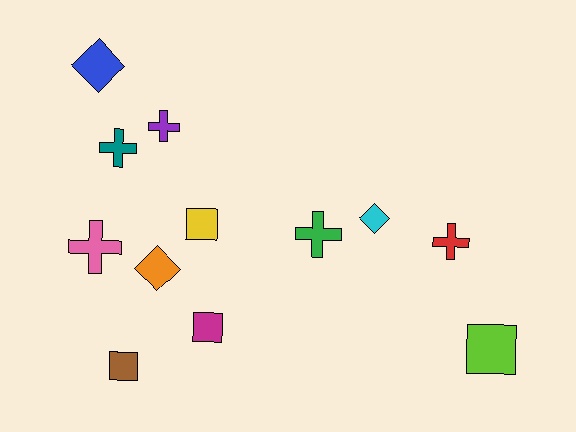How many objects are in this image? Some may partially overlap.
There are 12 objects.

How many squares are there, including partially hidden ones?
There are 4 squares.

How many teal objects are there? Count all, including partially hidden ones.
There is 1 teal object.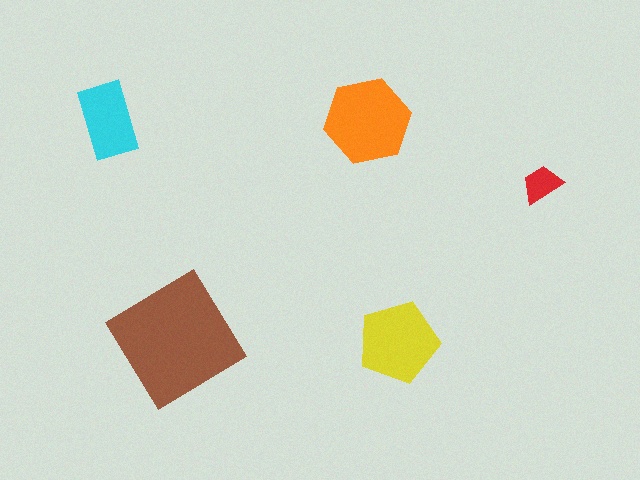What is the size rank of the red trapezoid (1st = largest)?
5th.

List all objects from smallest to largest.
The red trapezoid, the cyan rectangle, the yellow pentagon, the orange hexagon, the brown diamond.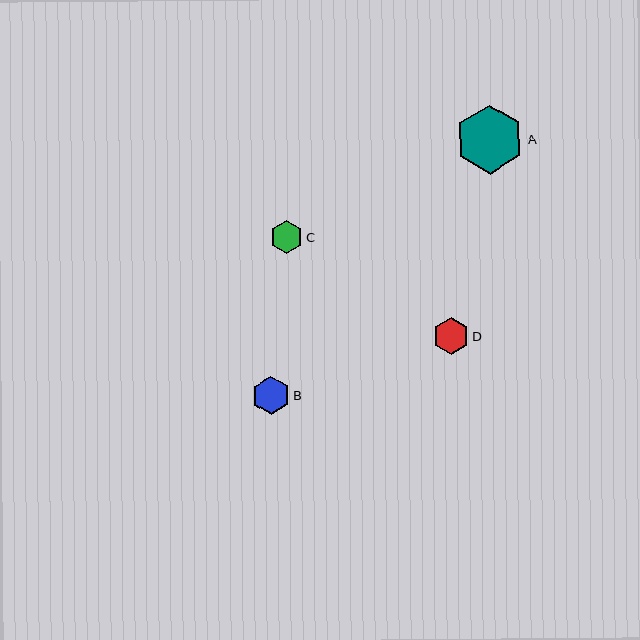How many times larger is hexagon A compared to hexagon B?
Hexagon A is approximately 1.8 times the size of hexagon B.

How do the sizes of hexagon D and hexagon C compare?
Hexagon D and hexagon C are approximately the same size.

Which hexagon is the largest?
Hexagon A is the largest with a size of approximately 69 pixels.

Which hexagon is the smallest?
Hexagon C is the smallest with a size of approximately 33 pixels.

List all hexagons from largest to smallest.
From largest to smallest: A, B, D, C.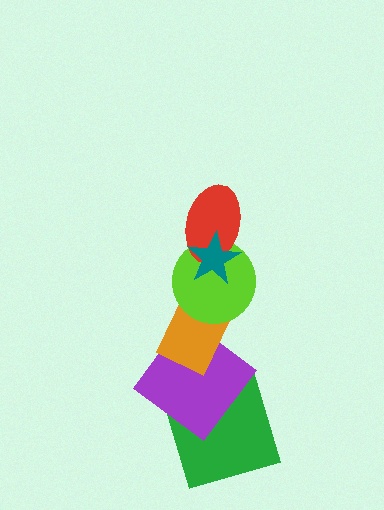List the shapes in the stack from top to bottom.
From top to bottom: the teal star, the red ellipse, the lime circle, the orange rectangle, the purple diamond, the green square.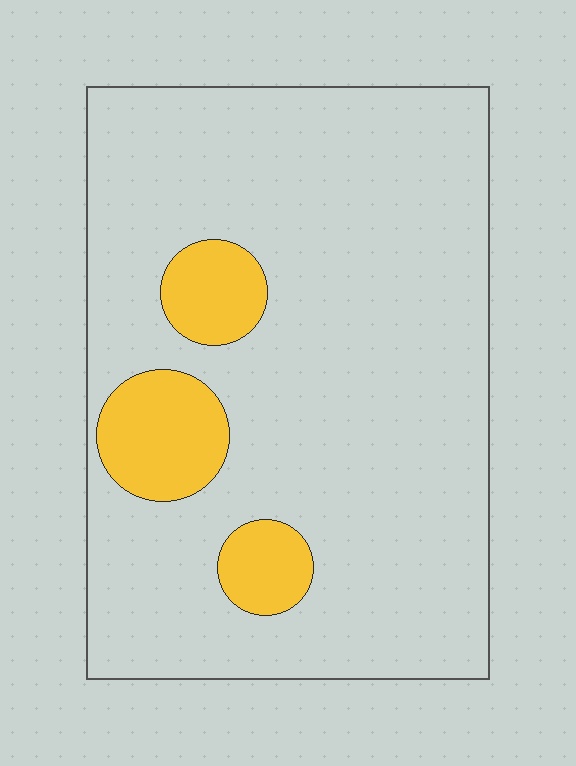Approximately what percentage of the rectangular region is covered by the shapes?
Approximately 15%.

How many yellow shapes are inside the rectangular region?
3.